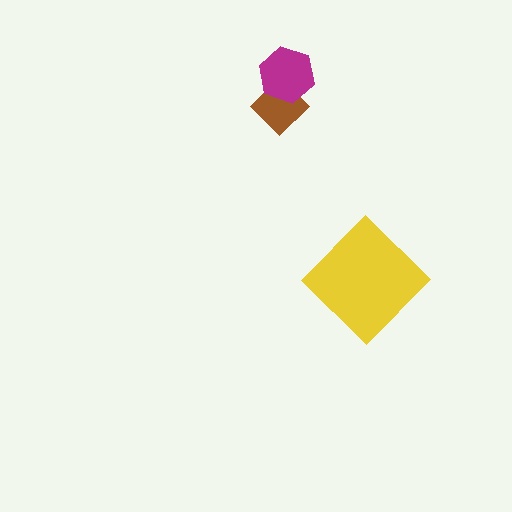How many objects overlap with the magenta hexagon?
1 object overlaps with the magenta hexagon.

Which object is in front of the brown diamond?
The magenta hexagon is in front of the brown diamond.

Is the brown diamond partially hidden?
Yes, it is partially covered by another shape.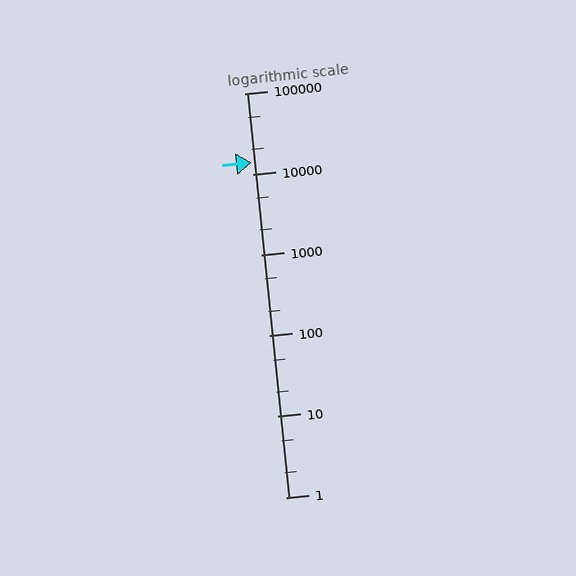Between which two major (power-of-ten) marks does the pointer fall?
The pointer is between 10000 and 100000.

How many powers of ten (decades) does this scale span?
The scale spans 5 decades, from 1 to 100000.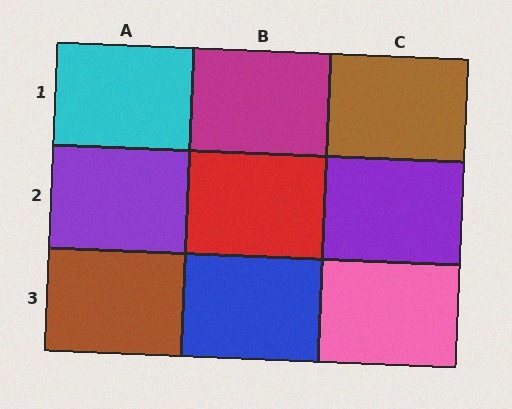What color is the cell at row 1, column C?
Brown.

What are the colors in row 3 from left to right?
Brown, blue, pink.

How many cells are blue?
1 cell is blue.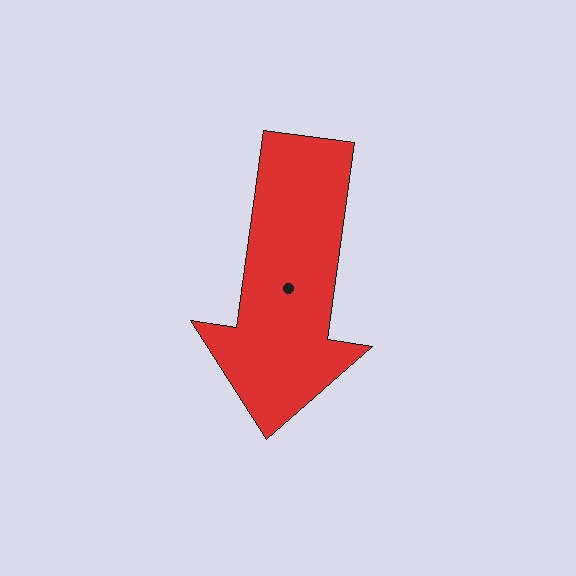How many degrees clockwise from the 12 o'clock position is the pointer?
Approximately 188 degrees.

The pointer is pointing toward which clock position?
Roughly 6 o'clock.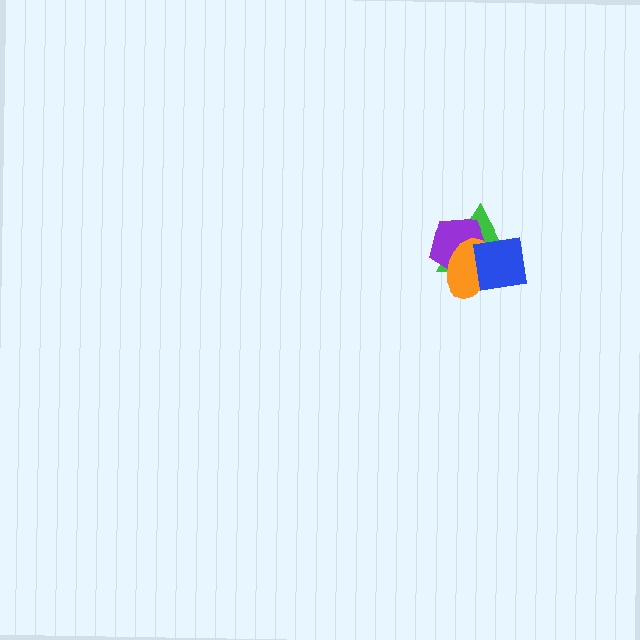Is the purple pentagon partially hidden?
Yes, it is partially covered by another shape.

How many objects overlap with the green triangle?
3 objects overlap with the green triangle.